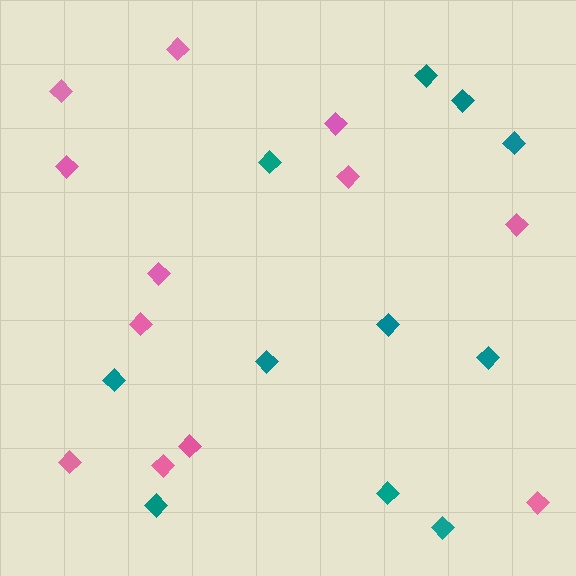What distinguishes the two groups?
There are 2 groups: one group of pink diamonds (12) and one group of teal diamonds (11).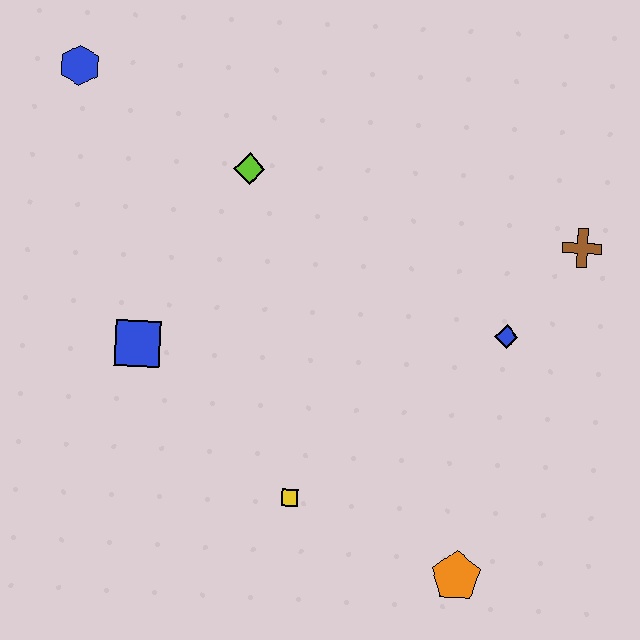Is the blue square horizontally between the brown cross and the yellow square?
No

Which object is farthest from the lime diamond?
The orange pentagon is farthest from the lime diamond.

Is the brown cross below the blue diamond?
No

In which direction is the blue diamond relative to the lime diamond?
The blue diamond is to the right of the lime diamond.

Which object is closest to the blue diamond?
The brown cross is closest to the blue diamond.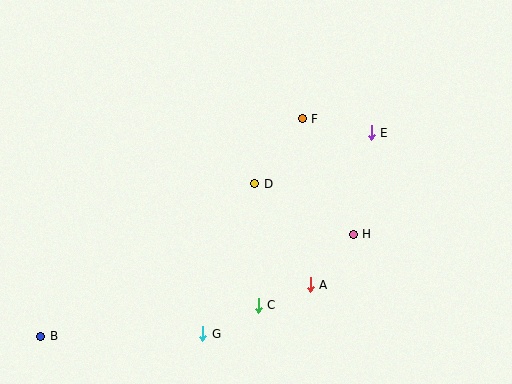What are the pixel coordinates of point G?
Point G is at (203, 334).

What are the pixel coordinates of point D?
Point D is at (255, 184).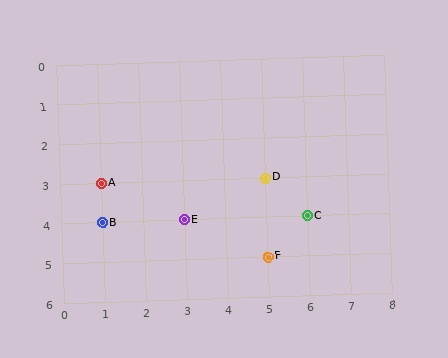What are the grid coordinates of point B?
Point B is at grid coordinates (1, 4).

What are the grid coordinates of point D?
Point D is at grid coordinates (5, 3).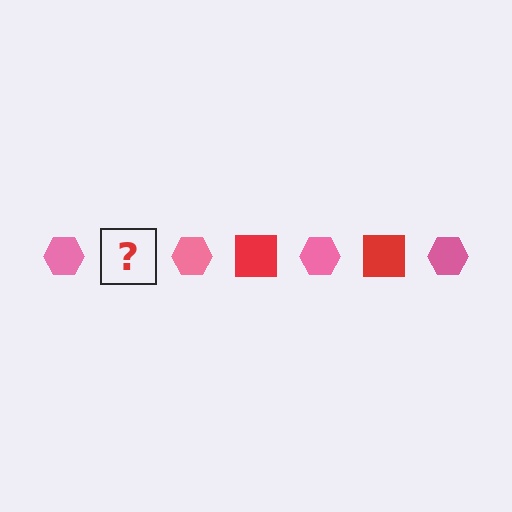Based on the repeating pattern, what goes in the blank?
The blank should be a red square.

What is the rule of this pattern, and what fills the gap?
The rule is that the pattern alternates between pink hexagon and red square. The gap should be filled with a red square.